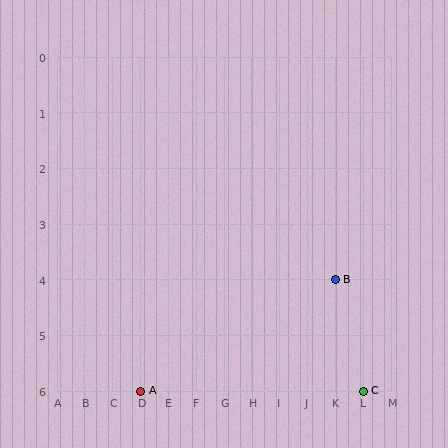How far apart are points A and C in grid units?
Points A and C are 8 columns apart.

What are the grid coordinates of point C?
Point C is at grid coordinates (L, 6).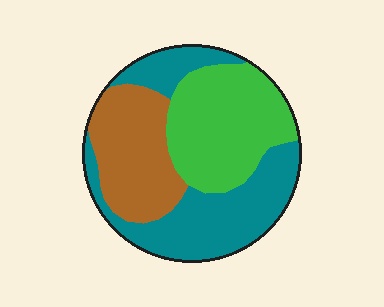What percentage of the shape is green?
Green covers around 35% of the shape.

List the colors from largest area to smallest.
From largest to smallest: teal, green, brown.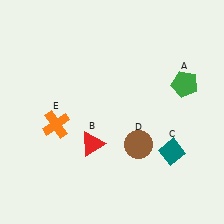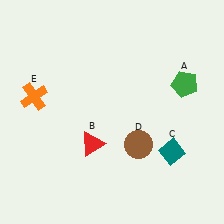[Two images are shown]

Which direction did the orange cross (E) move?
The orange cross (E) moved up.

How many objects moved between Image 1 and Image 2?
1 object moved between the two images.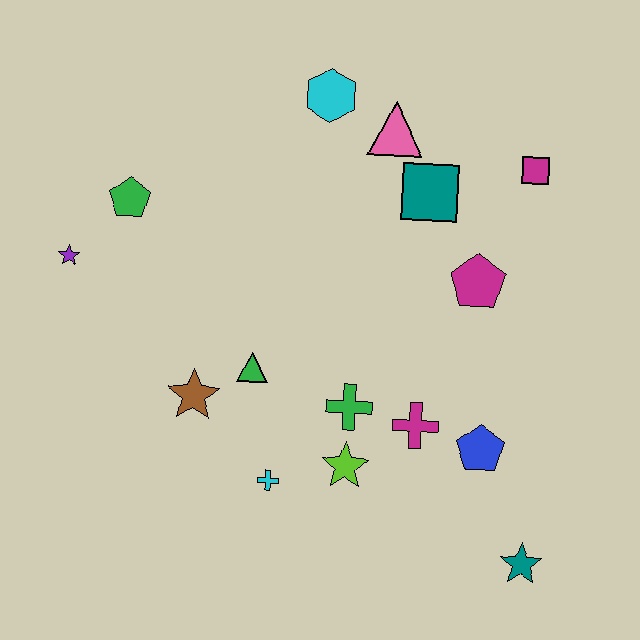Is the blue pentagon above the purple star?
No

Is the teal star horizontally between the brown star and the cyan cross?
No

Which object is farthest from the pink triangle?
The teal star is farthest from the pink triangle.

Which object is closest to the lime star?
The green cross is closest to the lime star.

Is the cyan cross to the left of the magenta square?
Yes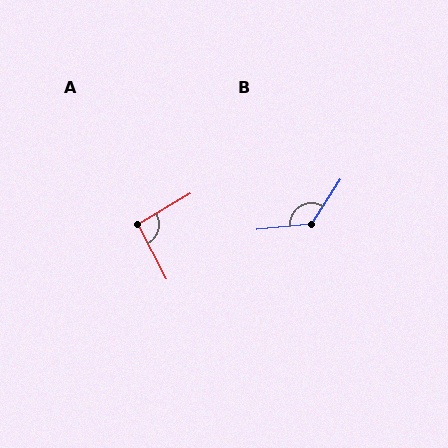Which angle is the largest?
B, at approximately 130 degrees.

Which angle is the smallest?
A, at approximately 93 degrees.